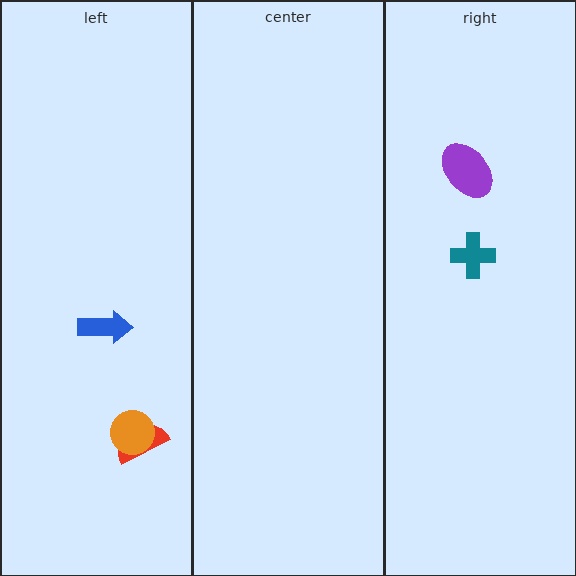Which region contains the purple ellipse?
The right region.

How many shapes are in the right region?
2.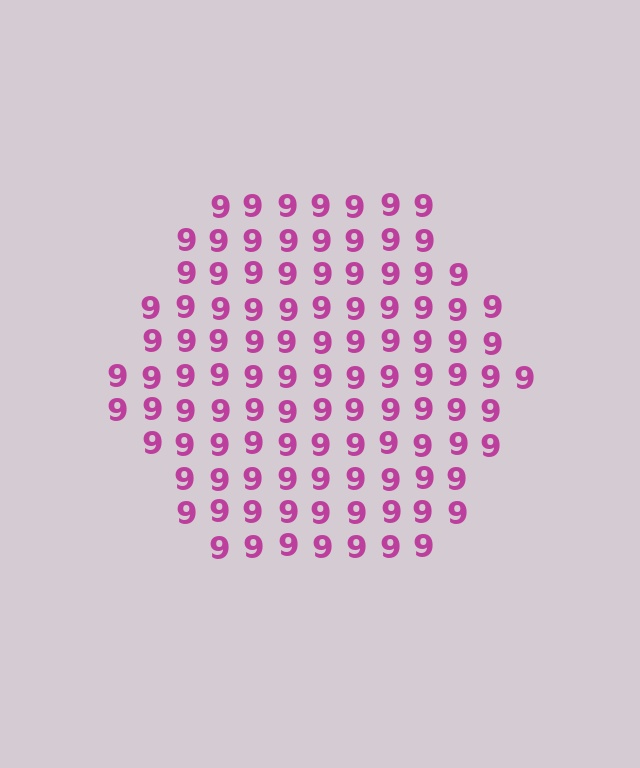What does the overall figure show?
The overall figure shows a hexagon.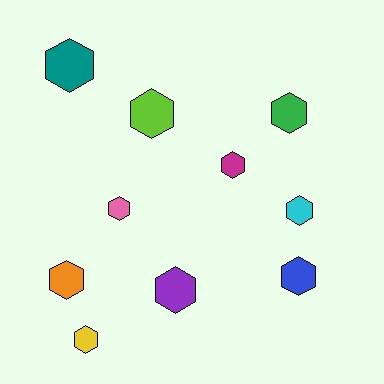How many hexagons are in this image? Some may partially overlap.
There are 10 hexagons.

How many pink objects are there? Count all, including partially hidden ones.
There is 1 pink object.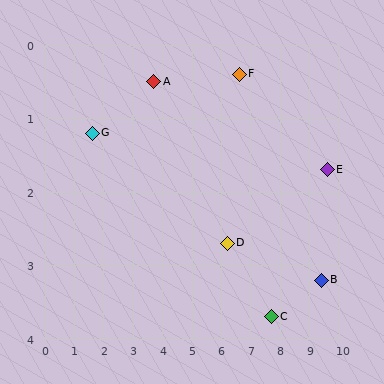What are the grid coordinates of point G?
Point G is at approximately (1.6, 1.2).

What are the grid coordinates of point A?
Point A is at approximately (3.7, 0.5).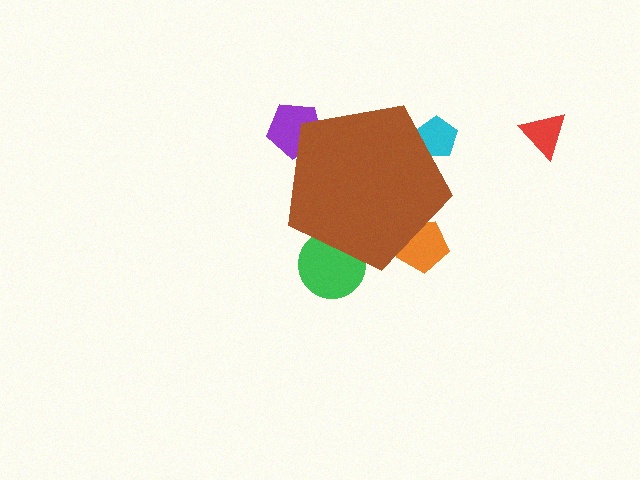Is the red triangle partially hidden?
No, the red triangle is fully visible.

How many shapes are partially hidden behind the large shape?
4 shapes are partially hidden.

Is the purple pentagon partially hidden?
Yes, the purple pentagon is partially hidden behind the brown pentagon.